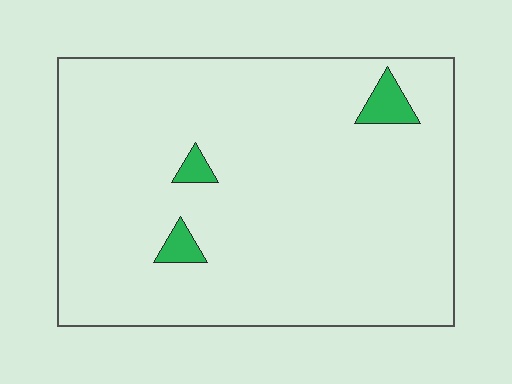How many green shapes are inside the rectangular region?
3.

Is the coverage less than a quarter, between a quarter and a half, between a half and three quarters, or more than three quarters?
Less than a quarter.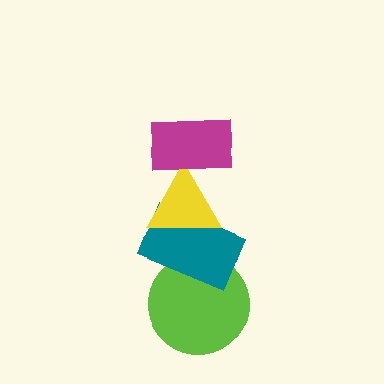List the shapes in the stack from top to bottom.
From top to bottom: the magenta rectangle, the yellow triangle, the teal rectangle, the lime circle.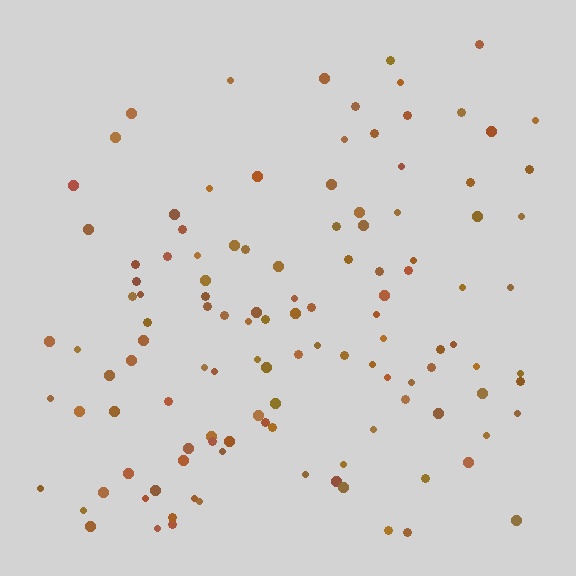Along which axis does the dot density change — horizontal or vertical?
Vertical.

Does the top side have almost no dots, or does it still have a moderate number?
Still a moderate number, just noticeably fewer than the bottom.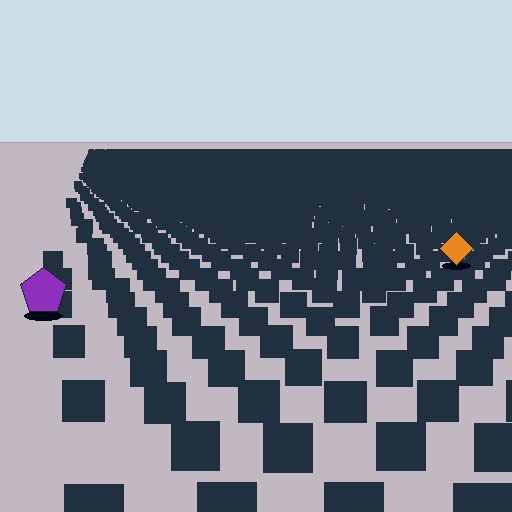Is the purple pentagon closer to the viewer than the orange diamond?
Yes. The purple pentagon is closer — you can tell from the texture gradient: the ground texture is coarser near it.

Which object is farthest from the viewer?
The orange diamond is farthest from the viewer. It appears smaller and the ground texture around it is denser.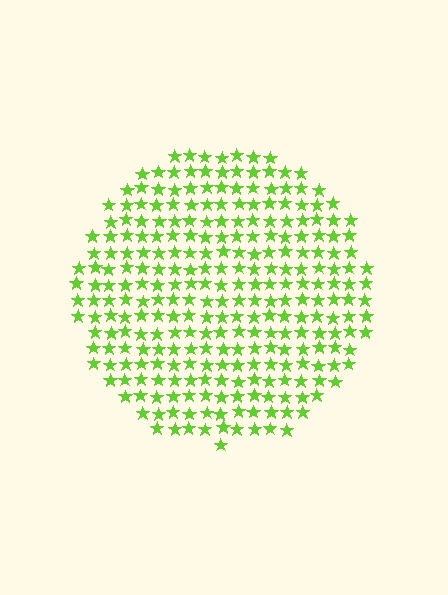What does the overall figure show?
The overall figure shows a circle.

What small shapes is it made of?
It is made of small stars.